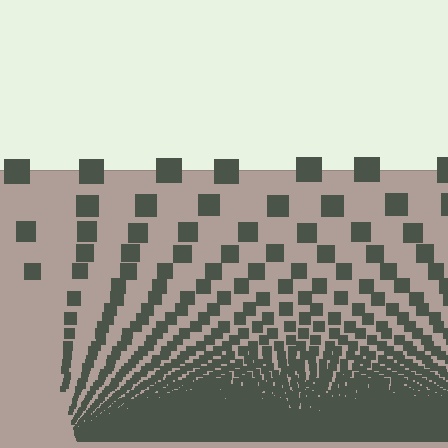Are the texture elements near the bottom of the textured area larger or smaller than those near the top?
Smaller. The gradient is inverted — elements near the bottom are smaller and denser.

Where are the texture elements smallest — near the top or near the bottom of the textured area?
Near the bottom.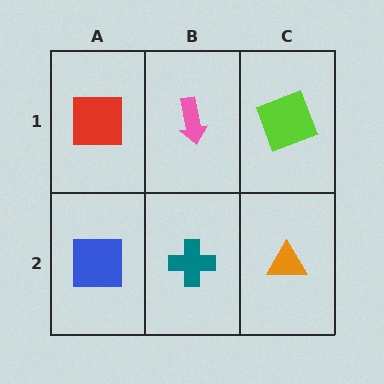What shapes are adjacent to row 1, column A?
A blue square (row 2, column A), a pink arrow (row 1, column B).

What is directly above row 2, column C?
A lime square.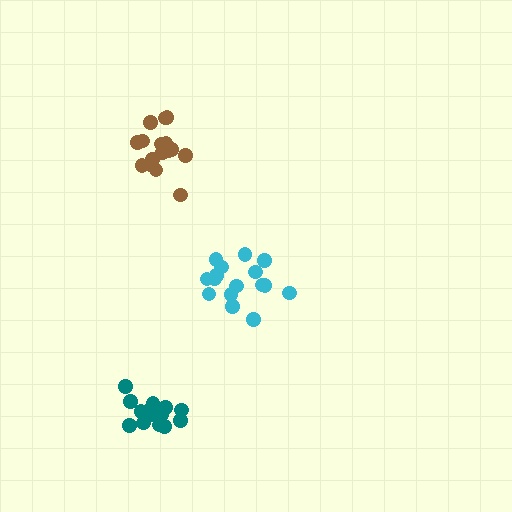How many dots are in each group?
Group 1: 16 dots, Group 2: 15 dots, Group 3: 16 dots (47 total).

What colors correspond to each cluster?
The clusters are colored: cyan, teal, brown.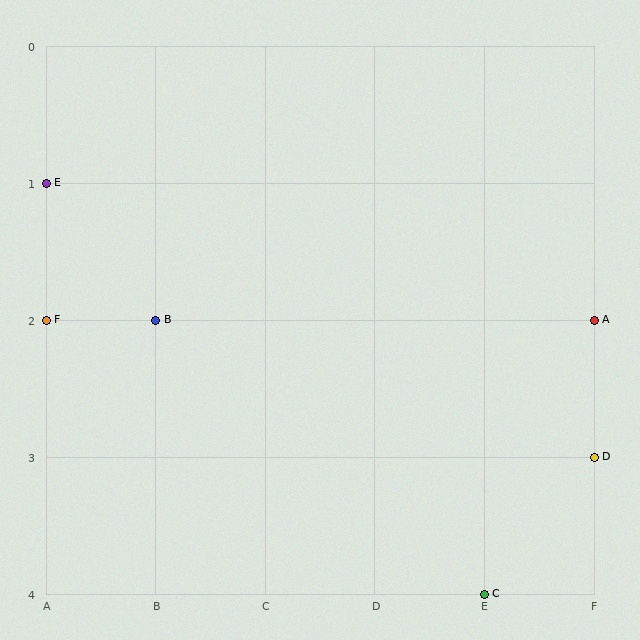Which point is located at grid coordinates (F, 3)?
Point D is at (F, 3).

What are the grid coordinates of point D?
Point D is at grid coordinates (F, 3).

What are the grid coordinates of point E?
Point E is at grid coordinates (A, 1).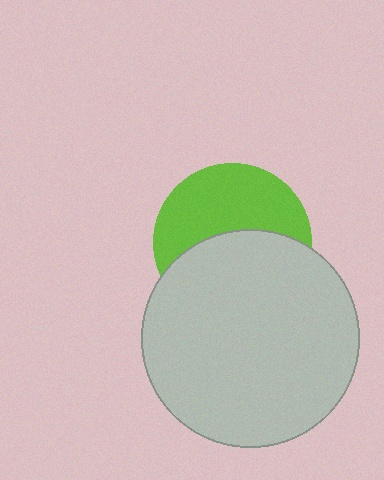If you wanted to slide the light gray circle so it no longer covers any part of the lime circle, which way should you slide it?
Slide it down — that is the most direct way to separate the two shapes.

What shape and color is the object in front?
The object in front is a light gray circle.